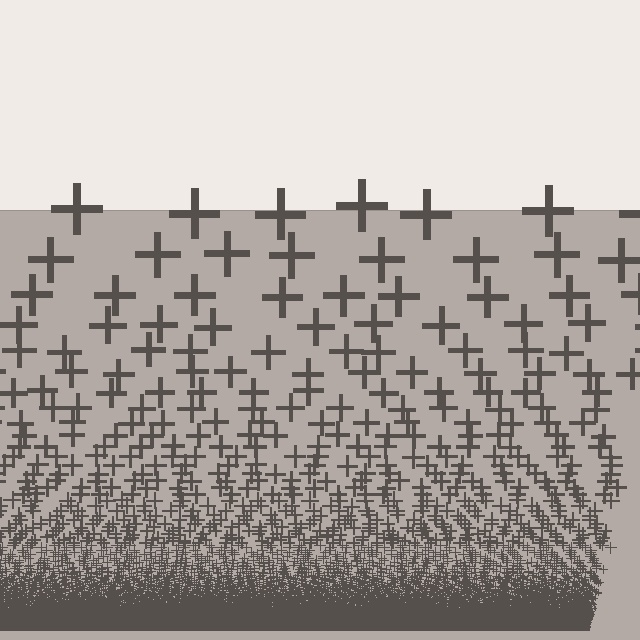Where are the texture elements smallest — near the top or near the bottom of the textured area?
Near the bottom.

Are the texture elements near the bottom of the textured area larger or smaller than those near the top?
Smaller. The gradient is inverted — elements near the bottom are smaller and denser.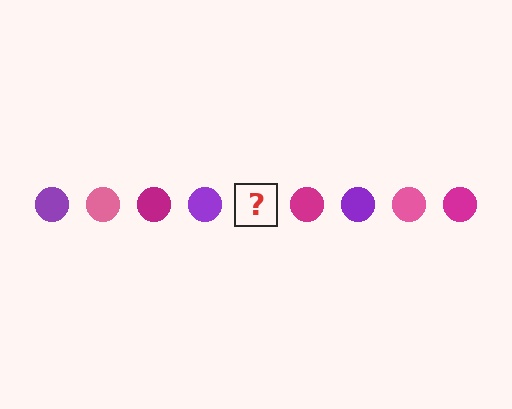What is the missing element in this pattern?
The missing element is a pink circle.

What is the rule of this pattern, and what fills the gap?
The rule is that the pattern cycles through purple, pink, magenta circles. The gap should be filled with a pink circle.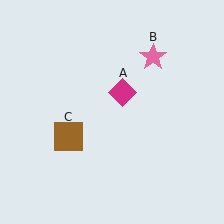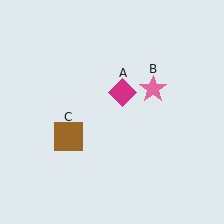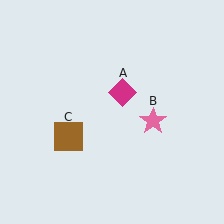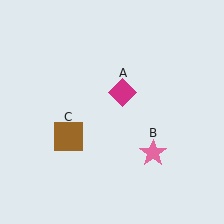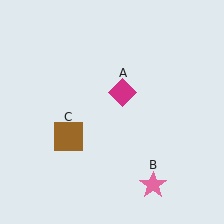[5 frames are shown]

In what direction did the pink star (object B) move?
The pink star (object B) moved down.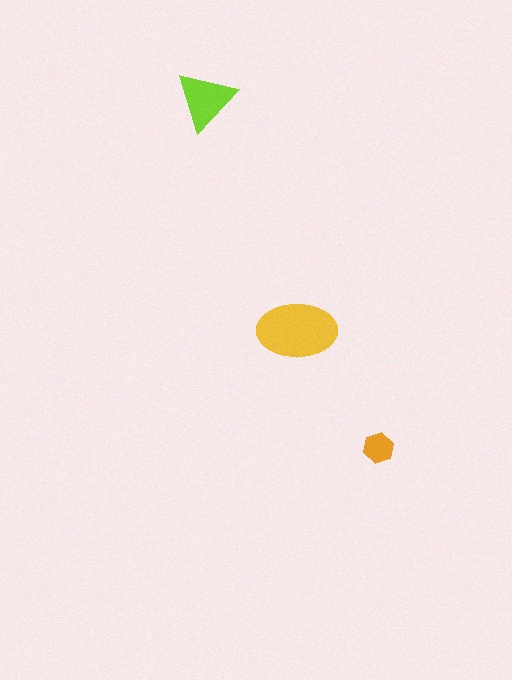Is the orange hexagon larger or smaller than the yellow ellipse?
Smaller.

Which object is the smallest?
The orange hexagon.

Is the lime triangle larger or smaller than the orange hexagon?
Larger.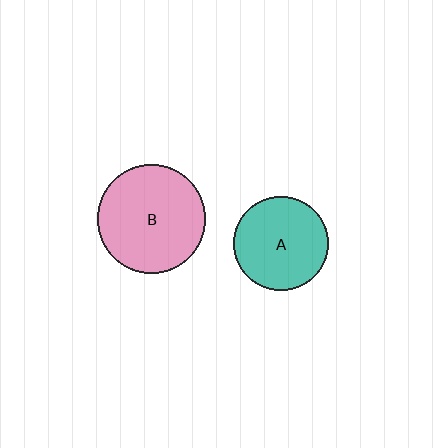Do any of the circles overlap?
No, none of the circles overlap.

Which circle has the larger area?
Circle B (pink).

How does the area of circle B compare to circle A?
Approximately 1.3 times.